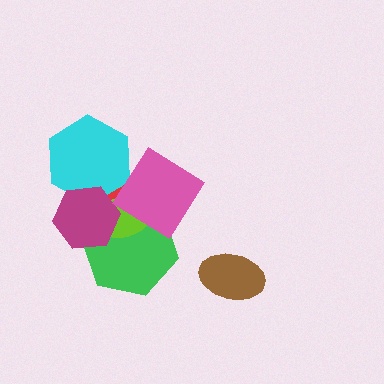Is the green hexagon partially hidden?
Yes, it is partially covered by another shape.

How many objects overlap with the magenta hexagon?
4 objects overlap with the magenta hexagon.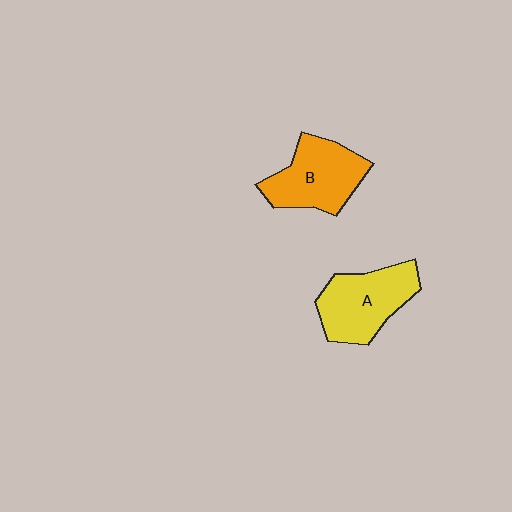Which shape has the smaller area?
Shape B (orange).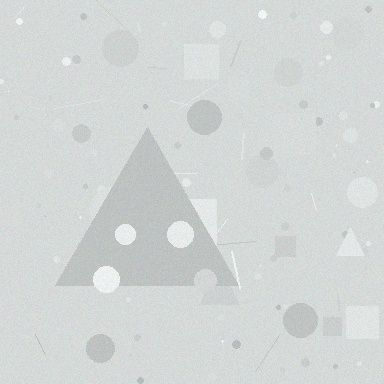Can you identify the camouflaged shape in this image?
The camouflaged shape is a triangle.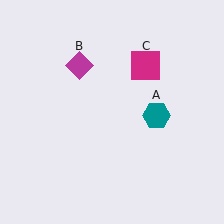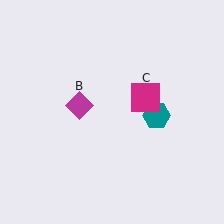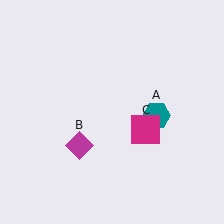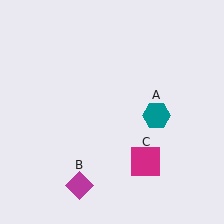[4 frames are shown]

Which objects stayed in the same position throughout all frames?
Teal hexagon (object A) remained stationary.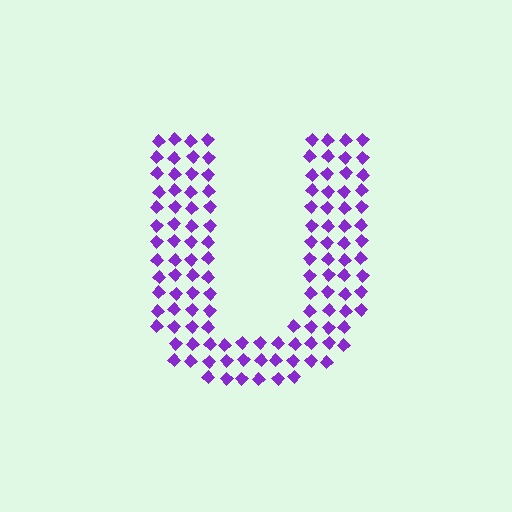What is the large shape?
The large shape is the letter U.